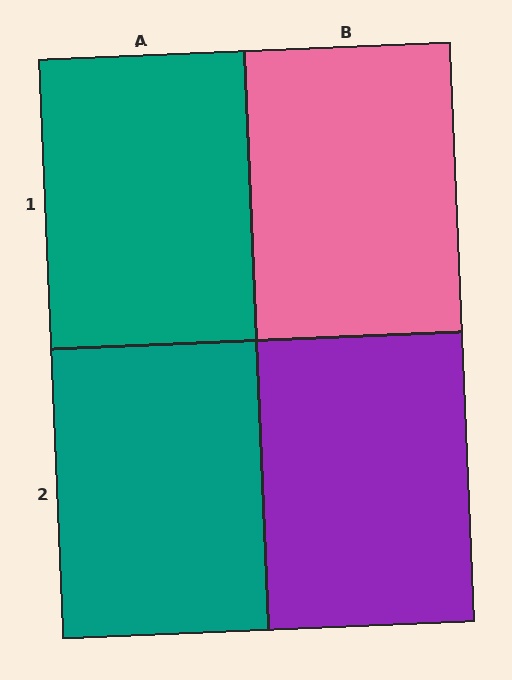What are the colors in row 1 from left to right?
Teal, pink.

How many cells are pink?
1 cell is pink.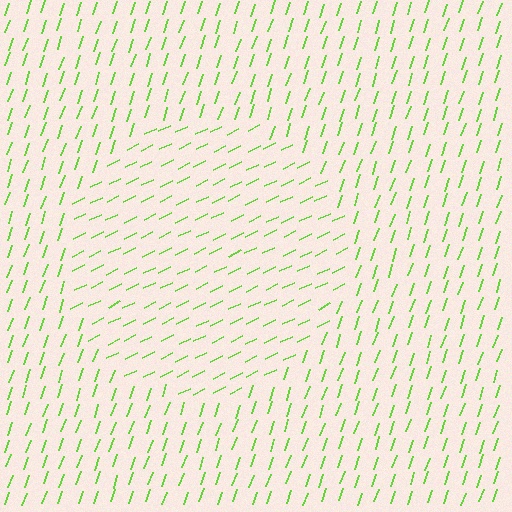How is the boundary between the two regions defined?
The boundary is defined purely by a change in line orientation (approximately 45 degrees difference). All lines are the same color and thickness.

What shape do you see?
I see a circle.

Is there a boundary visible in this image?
Yes, there is a texture boundary formed by a change in line orientation.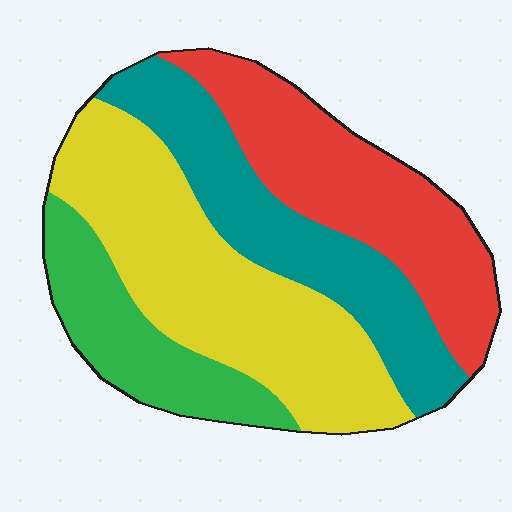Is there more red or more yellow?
Yellow.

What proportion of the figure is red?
Red takes up about one quarter (1/4) of the figure.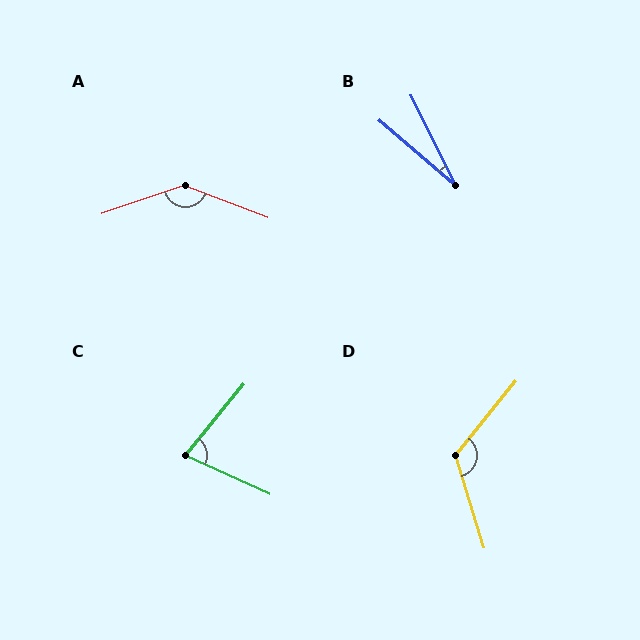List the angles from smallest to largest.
B (23°), C (75°), D (124°), A (140°).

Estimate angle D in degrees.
Approximately 124 degrees.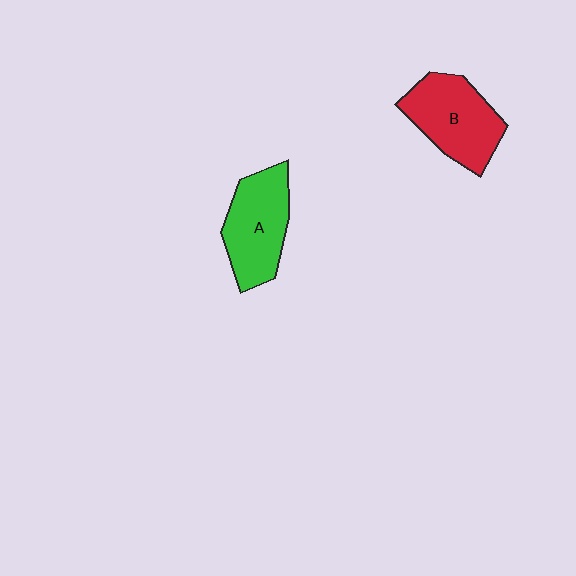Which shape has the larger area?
Shape B (red).